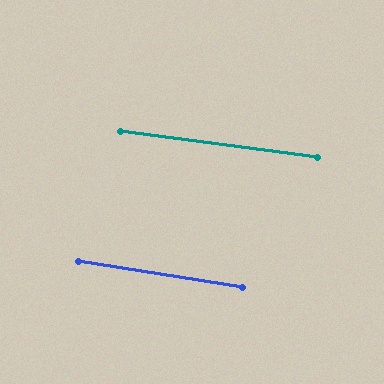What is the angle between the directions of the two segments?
Approximately 2 degrees.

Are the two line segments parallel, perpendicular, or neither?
Parallel — their directions differ by only 1.8°.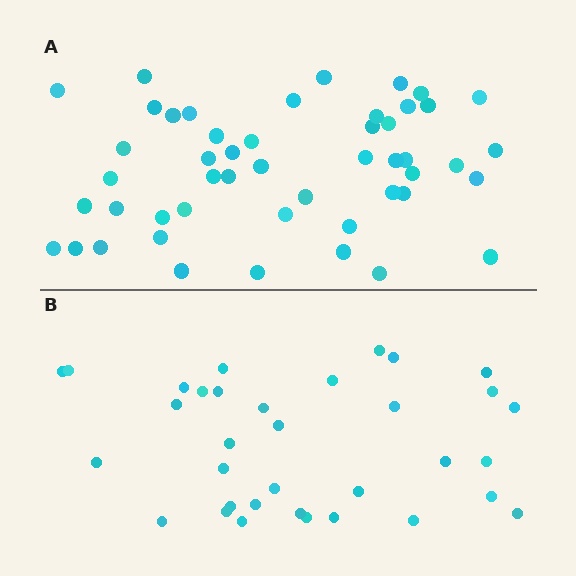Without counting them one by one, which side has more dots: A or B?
Region A (the top region) has more dots.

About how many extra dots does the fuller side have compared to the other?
Region A has approximately 15 more dots than region B.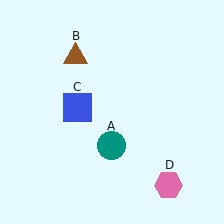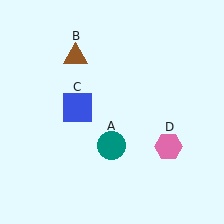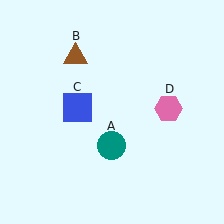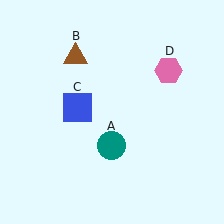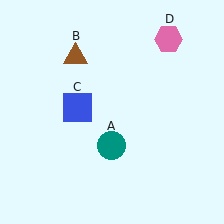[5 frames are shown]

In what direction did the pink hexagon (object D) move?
The pink hexagon (object D) moved up.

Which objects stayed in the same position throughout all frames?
Teal circle (object A) and brown triangle (object B) and blue square (object C) remained stationary.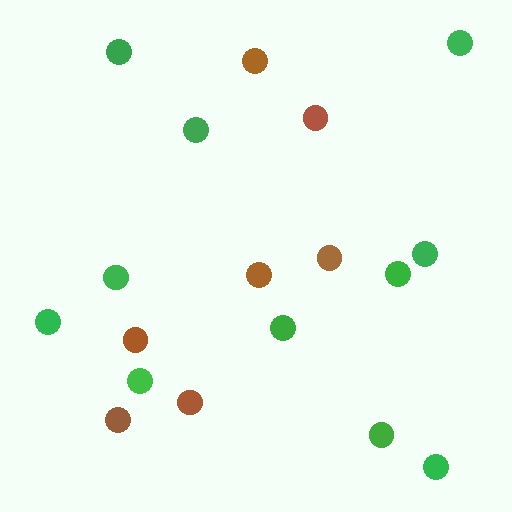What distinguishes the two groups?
There are 2 groups: one group of green circles (11) and one group of brown circles (7).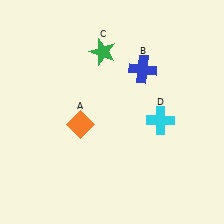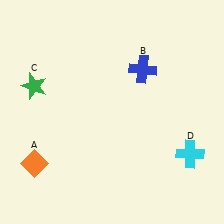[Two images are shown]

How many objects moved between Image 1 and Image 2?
3 objects moved between the two images.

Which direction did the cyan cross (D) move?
The cyan cross (D) moved down.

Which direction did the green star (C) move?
The green star (C) moved left.